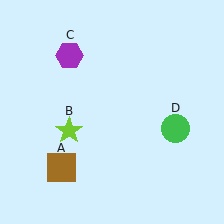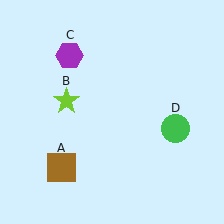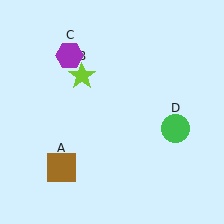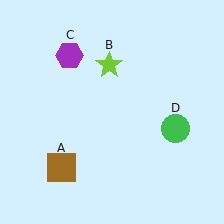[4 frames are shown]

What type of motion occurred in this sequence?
The lime star (object B) rotated clockwise around the center of the scene.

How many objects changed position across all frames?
1 object changed position: lime star (object B).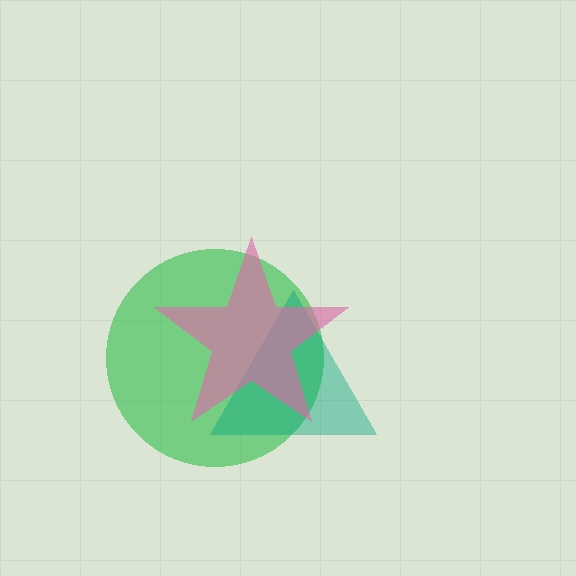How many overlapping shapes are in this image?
There are 3 overlapping shapes in the image.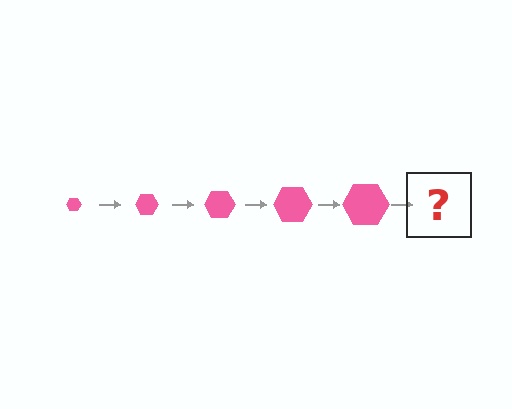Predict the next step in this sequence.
The next step is a pink hexagon, larger than the previous one.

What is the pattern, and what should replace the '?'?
The pattern is that the hexagon gets progressively larger each step. The '?' should be a pink hexagon, larger than the previous one.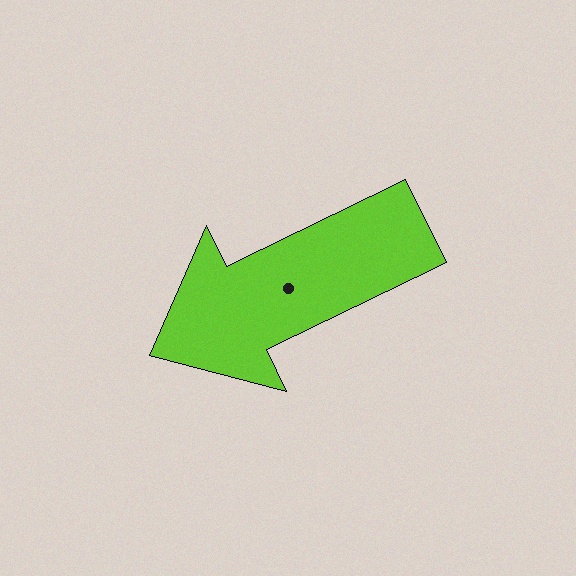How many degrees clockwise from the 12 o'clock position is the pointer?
Approximately 244 degrees.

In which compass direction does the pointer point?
Southwest.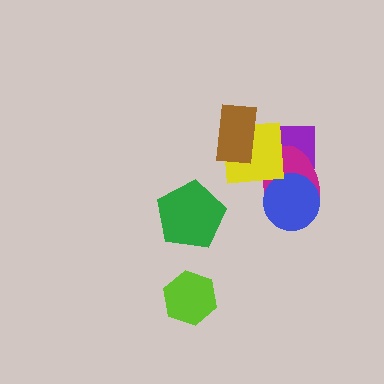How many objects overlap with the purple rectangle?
4 objects overlap with the purple rectangle.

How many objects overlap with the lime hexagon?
0 objects overlap with the lime hexagon.